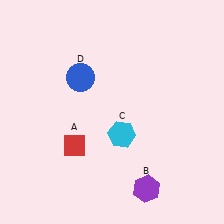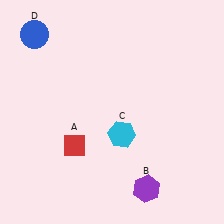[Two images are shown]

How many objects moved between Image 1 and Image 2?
1 object moved between the two images.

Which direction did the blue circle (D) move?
The blue circle (D) moved left.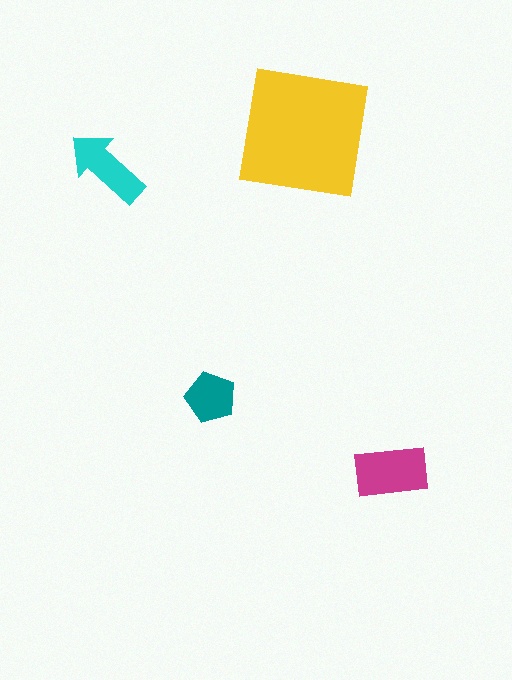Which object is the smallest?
The teal pentagon.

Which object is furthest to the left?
The cyan arrow is leftmost.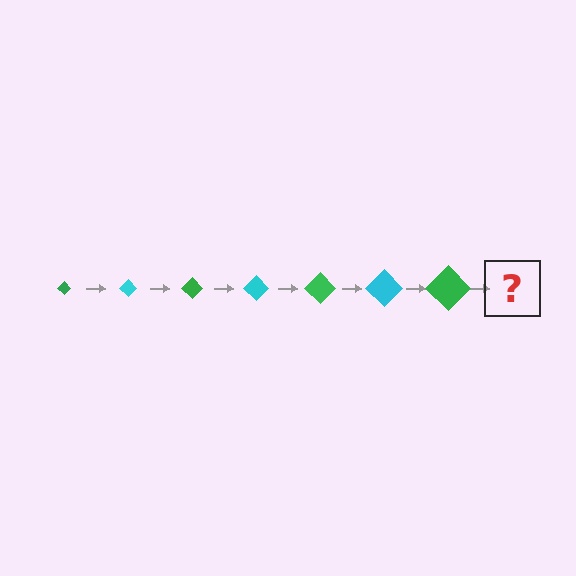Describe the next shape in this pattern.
It should be a cyan diamond, larger than the previous one.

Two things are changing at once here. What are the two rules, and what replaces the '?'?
The two rules are that the diamond grows larger each step and the color cycles through green and cyan. The '?' should be a cyan diamond, larger than the previous one.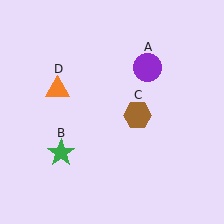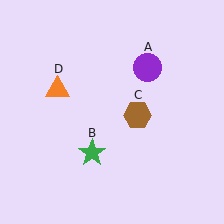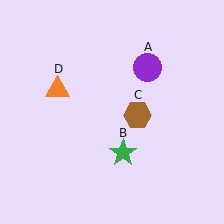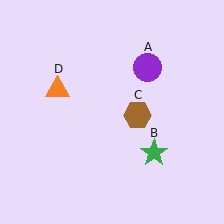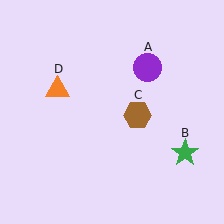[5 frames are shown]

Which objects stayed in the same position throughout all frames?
Purple circle (object A) and brown hexagon (object C) and orange triangle (object D) remained stationary.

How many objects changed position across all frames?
1 object changed position: green star (object B).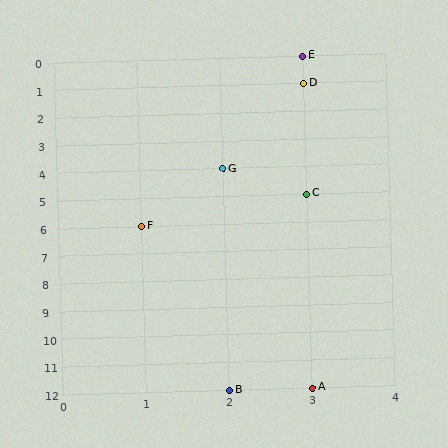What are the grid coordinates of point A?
Point A is at grid coordinates (3, 12).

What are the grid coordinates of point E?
Point E is at grid coordinates (3, 0).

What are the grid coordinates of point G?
Point G is at grid coordinates (2, 4).